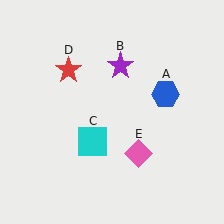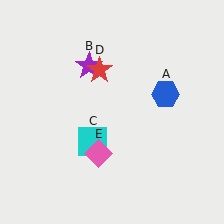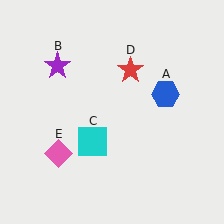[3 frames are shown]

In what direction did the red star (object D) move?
The red star (object D) moved right.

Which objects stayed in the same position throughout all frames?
Blue hexagon (object A) and cyan square (object C) remained stationary.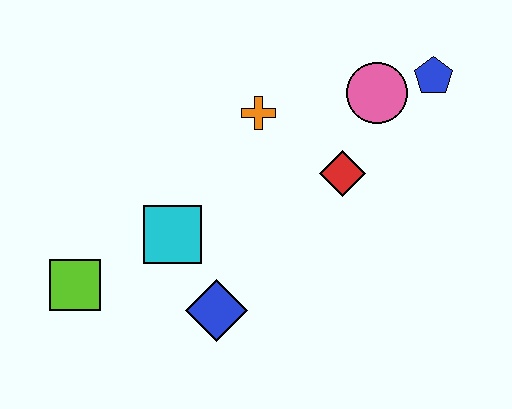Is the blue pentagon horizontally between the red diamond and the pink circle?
No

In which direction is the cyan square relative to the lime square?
The cyan square is to the right of the lime square.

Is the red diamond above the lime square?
Yes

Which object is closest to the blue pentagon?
The pink circle is closest to the blue pentagon.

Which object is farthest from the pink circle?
The lime square is farthest from the pink circle.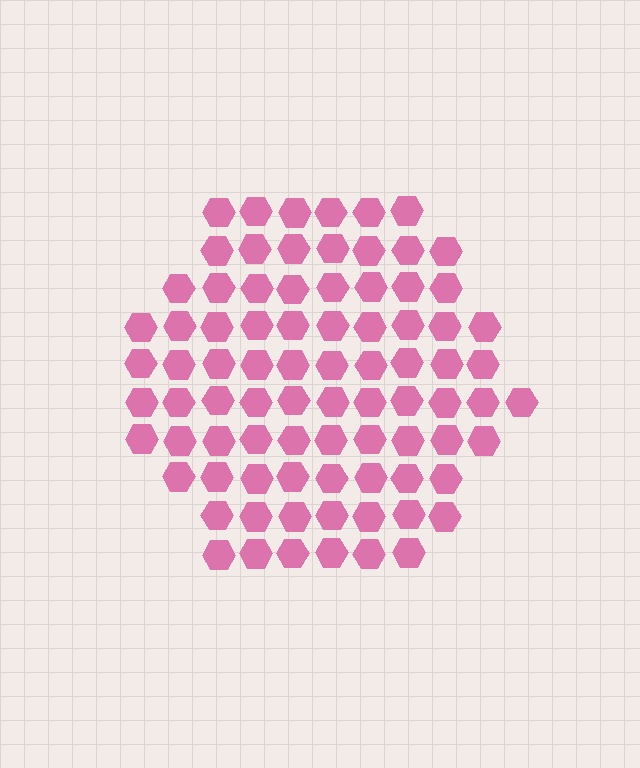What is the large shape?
The large shape is a hexagon.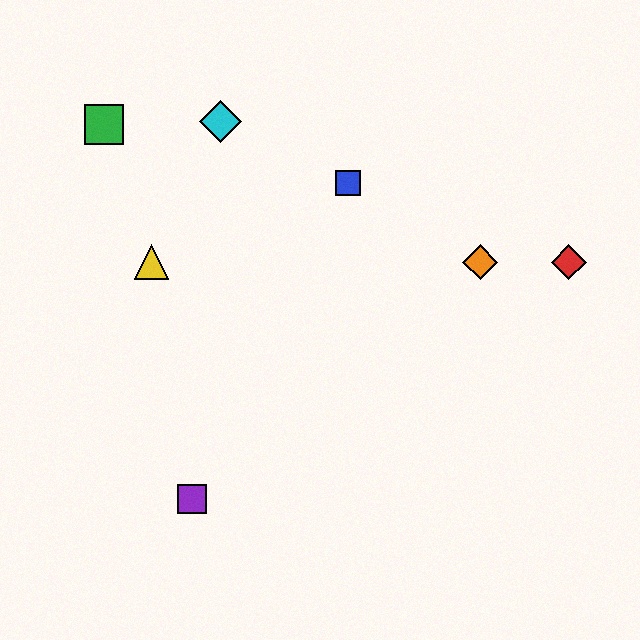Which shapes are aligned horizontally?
The red diamond, the yellow triangle, the orange diamond are aligned horizontally.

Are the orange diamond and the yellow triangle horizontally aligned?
Yes, both are at y≈262.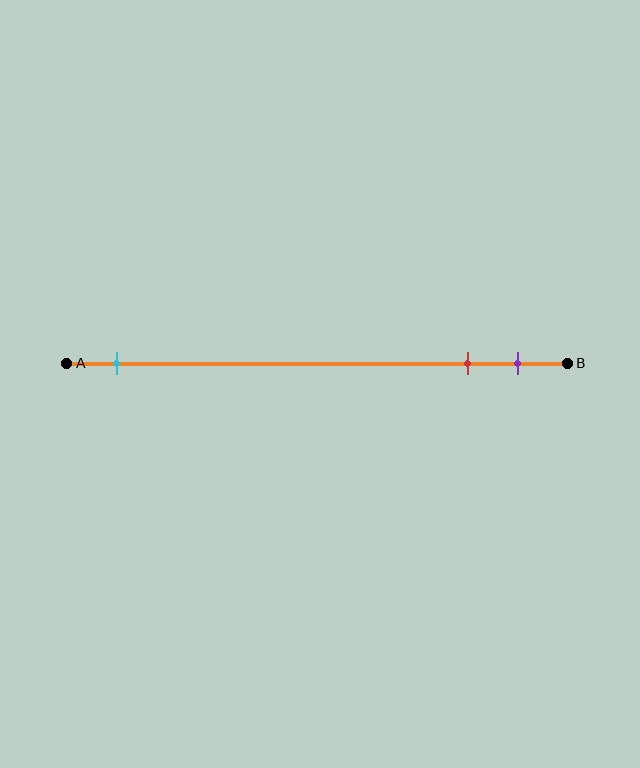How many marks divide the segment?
There are 3 marks dividing the segment.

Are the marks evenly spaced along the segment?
No, the marks are not evenly spaced.